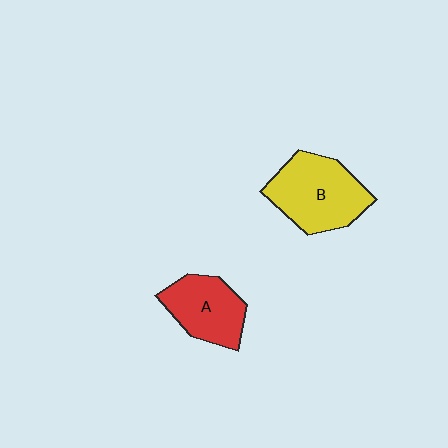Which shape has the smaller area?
Shape A (red).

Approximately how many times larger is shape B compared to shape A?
Approximately 1.3 times.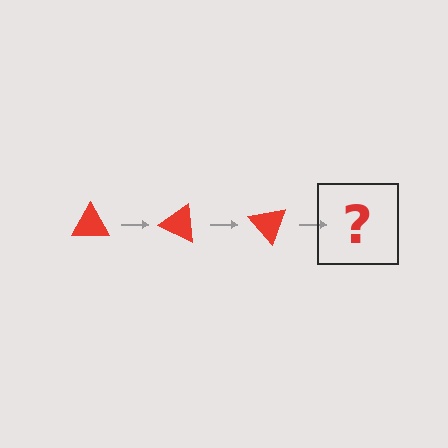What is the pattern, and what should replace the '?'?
The pattern is that the triangle rotates 25 degrees each step. The '?' should be a red triangle rotated 75 degrees.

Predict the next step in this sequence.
The next step is a red triangle rotated 75 degrees.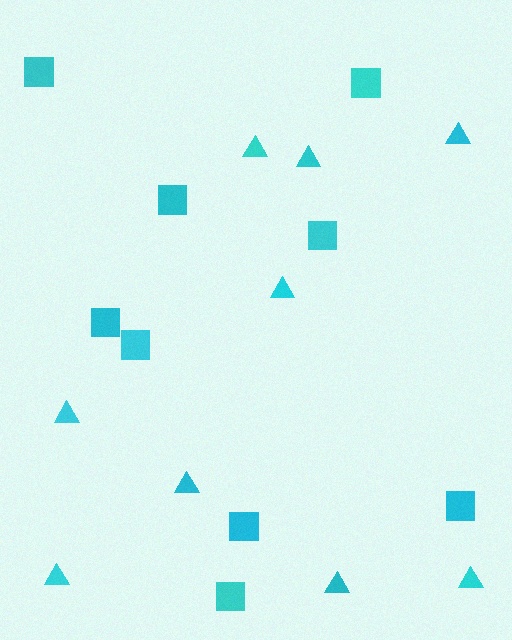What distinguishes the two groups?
There are 2 groups: one group of squares (9) and one group of triangles (9).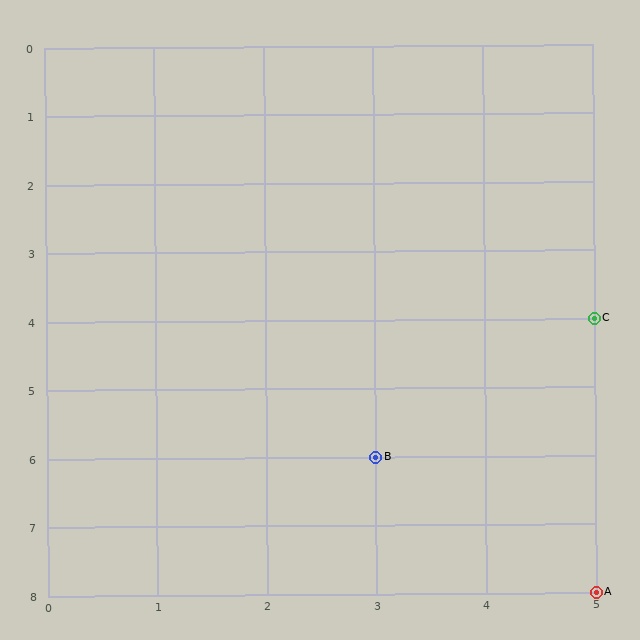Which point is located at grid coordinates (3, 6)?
Point B is at (3, 6).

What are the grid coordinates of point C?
Point C is at grid coordinates (5, 4).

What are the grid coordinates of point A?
Point A is at grid coordinates (5, 8).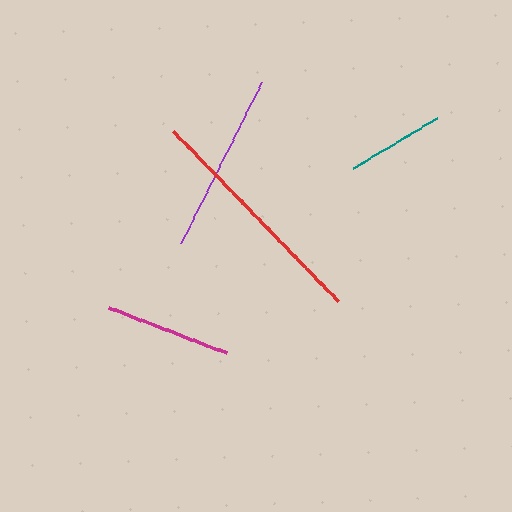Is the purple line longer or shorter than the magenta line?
The purple line is longer than the magenta line.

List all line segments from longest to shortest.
From longest to shortest: red, purple, magenta, teal.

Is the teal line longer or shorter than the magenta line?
The magenta line is longer than the teal line.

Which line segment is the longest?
The red line is the longest at approximately 236 pixels.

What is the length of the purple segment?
The purple segment is approximately 180 pixels long.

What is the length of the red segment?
The red segment is approximately 236 pixels long.